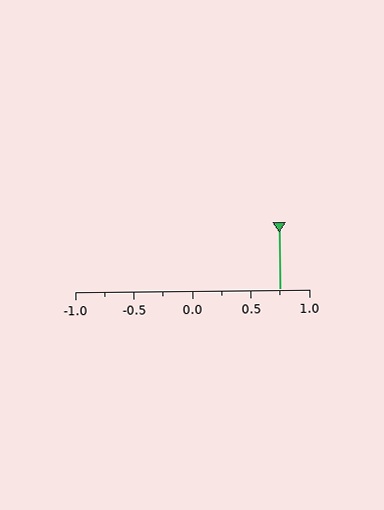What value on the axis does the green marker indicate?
The marker indicates approximately 0.75.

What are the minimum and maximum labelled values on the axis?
The axis runs from -1.0 to 1.0.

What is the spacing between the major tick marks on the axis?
The major ticks are spaced 0.5 apart.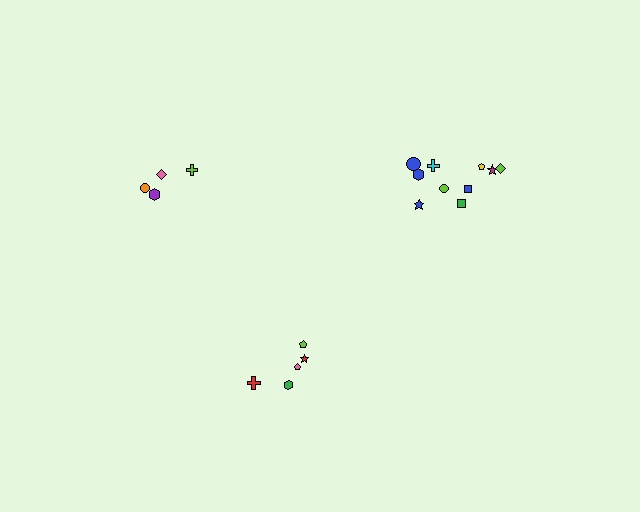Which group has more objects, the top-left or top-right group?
The top-right group.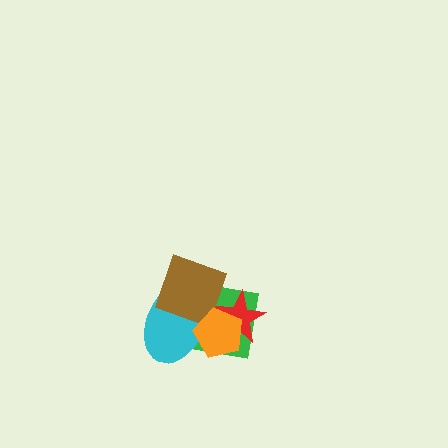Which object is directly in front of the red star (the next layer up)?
The brown diamond is directly in front of the red star.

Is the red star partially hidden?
Yes, it is partially covered by another shape.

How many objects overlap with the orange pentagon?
4 objects overlap with the orange pentagon.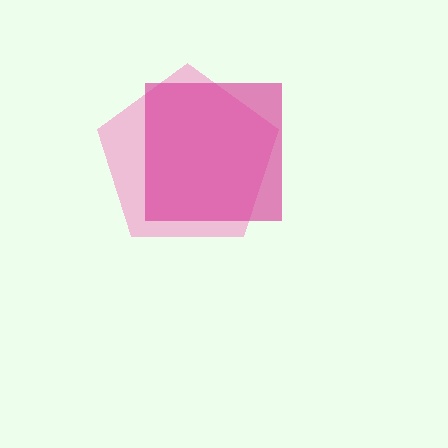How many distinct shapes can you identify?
There are 2 distinct shapes: a pink pentagon, a magenta square.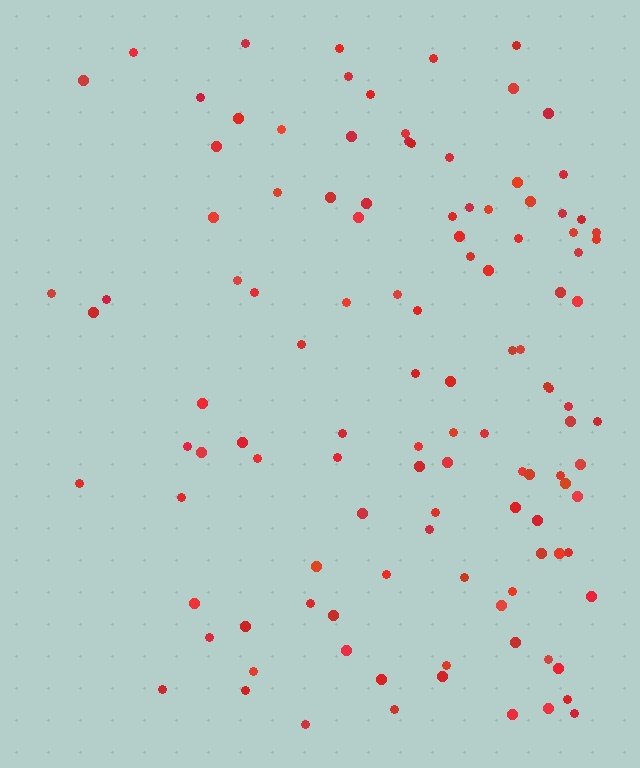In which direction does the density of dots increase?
From left to right, with the right side densest.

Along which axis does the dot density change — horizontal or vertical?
Horizontal.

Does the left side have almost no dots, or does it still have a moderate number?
Still a moderate number, just noticeably fewer than the right.